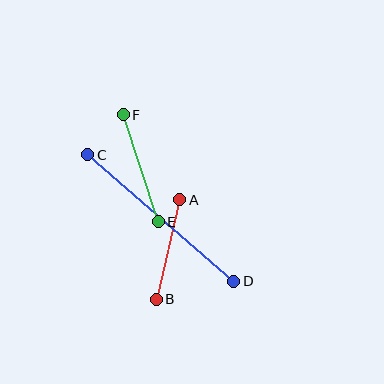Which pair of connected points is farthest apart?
Points C and D are farthest apart.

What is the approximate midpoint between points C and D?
The midpoint is at approximately (161, 218) pixels.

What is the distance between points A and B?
The distance is approximately 102 pixels.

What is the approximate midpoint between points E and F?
The midpoint is at approximately (141, 168) pixels.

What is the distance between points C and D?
The distance is approximately 193 pixels.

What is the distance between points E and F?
The distance is approximately 112 pixels.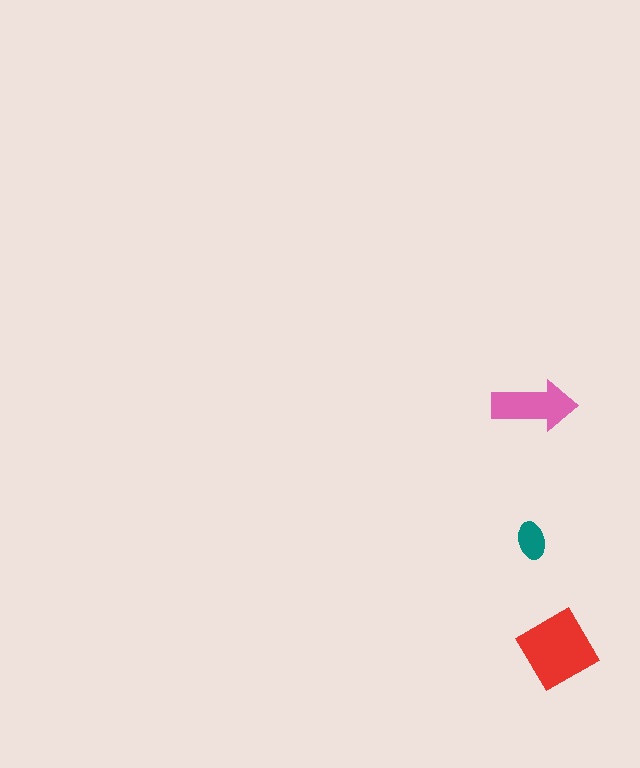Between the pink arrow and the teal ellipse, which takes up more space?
The pink arrow.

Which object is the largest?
The red diamond.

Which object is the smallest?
The teal ellipse.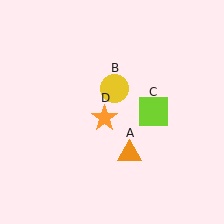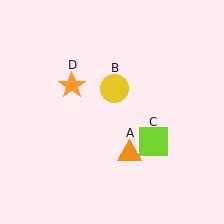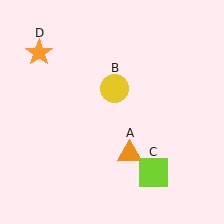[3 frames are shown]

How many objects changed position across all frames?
2 objects changed position: lime square (object C), orange star (object D).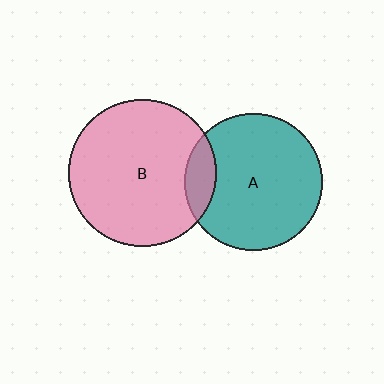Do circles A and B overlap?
Yes.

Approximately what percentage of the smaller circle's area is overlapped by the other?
Approximately 15%.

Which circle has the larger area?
Circle B (pink).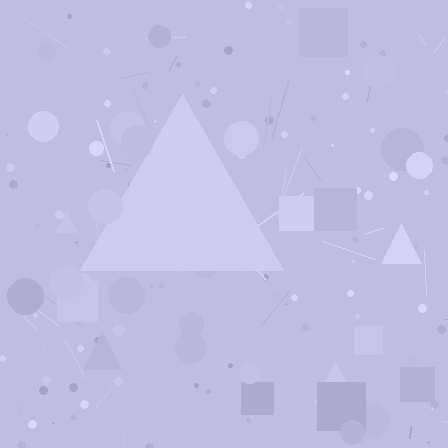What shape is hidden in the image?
A triangle is hidden in the image.